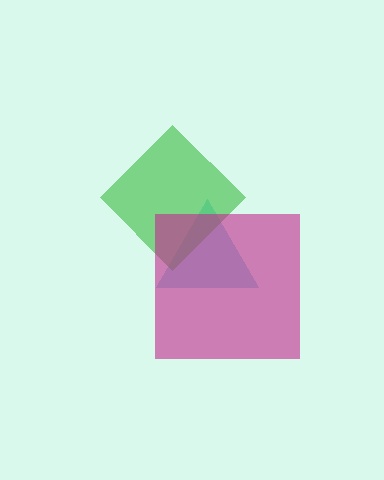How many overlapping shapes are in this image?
There are 3 overlapping shapes in the image.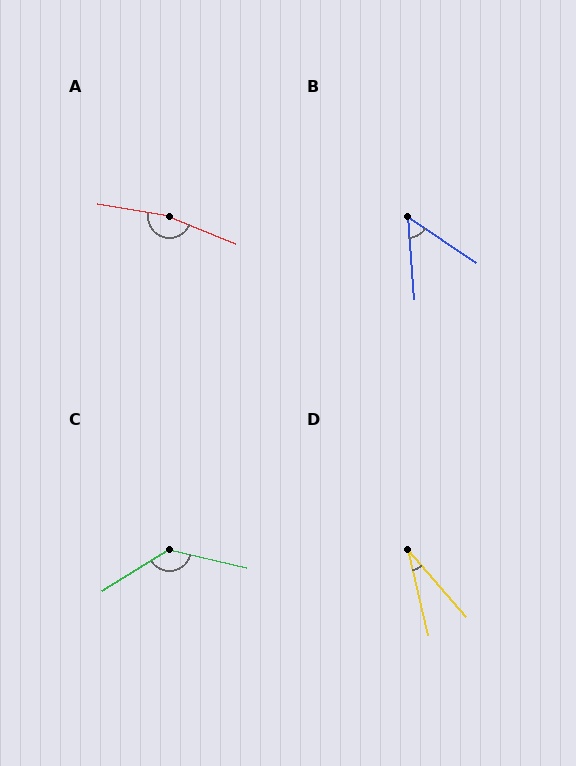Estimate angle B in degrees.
Approximately 52 degrees.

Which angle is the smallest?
D, at approximately 27 degrees.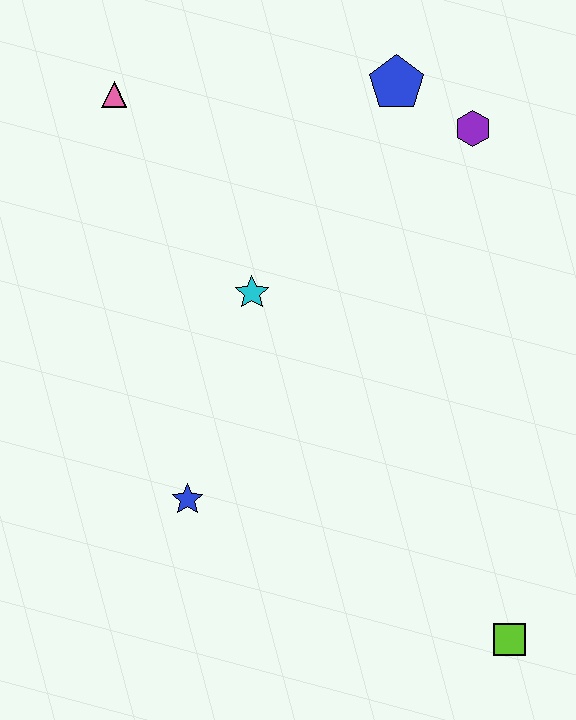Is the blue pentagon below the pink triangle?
No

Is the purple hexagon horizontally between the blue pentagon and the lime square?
Yes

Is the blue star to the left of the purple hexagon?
Yes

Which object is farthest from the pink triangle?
The lime square is farthest from the pink triangle.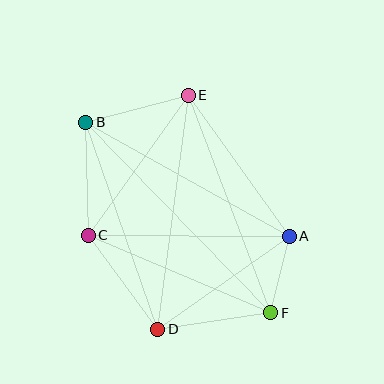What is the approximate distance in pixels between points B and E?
The distance between B and E is approximately 106 pixels.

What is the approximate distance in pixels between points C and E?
The distance between C and E is approximately 172 pixels.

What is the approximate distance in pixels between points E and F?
The distance between E and F is approximately 233 pixels.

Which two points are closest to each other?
Points A and F are closest to each other.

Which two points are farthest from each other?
Points B and F are farthest from each other.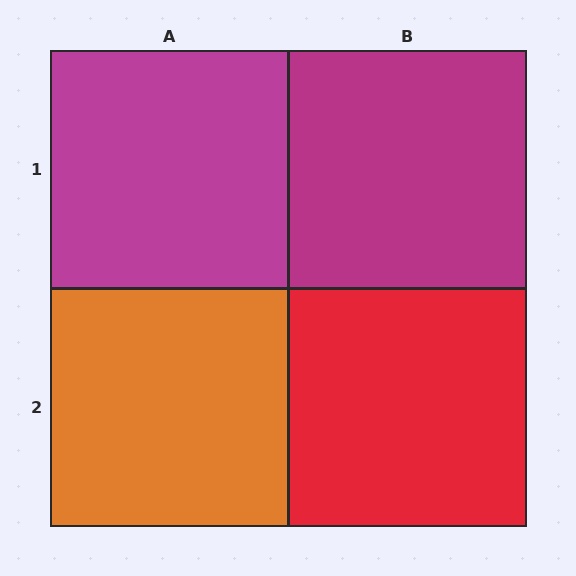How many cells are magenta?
2 cells are magenta.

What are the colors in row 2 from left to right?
Orange, red.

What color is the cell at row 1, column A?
Magenta.